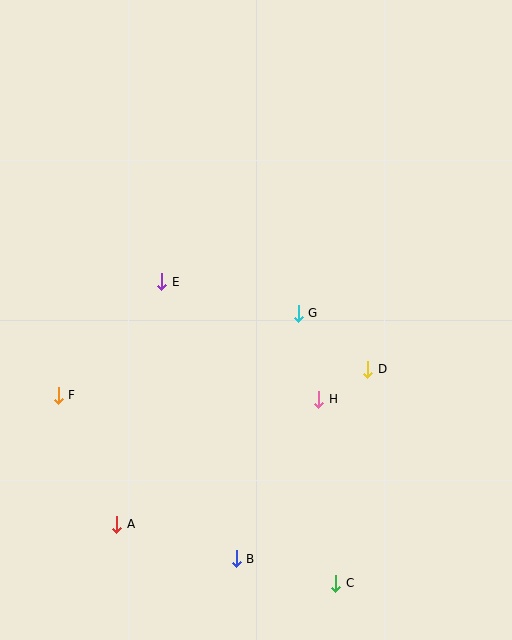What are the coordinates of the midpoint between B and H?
The midpoint between B and H is at (278, 479).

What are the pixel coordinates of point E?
Point E is at (162, 282).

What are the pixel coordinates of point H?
Point H is at (319, 399).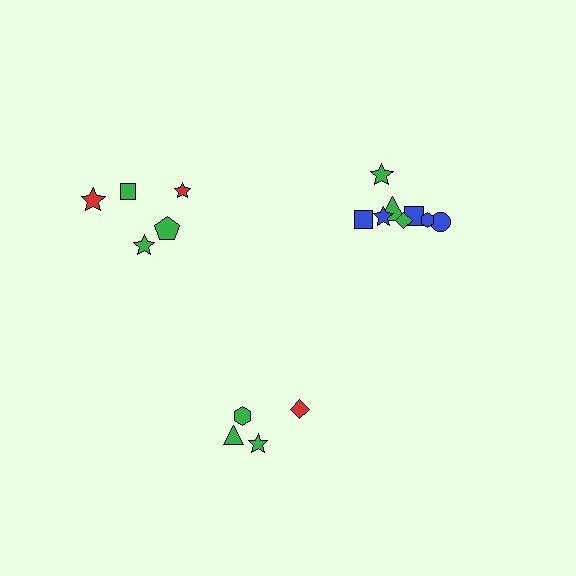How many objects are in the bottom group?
There are 4 objects.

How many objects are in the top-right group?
There are 8 objects.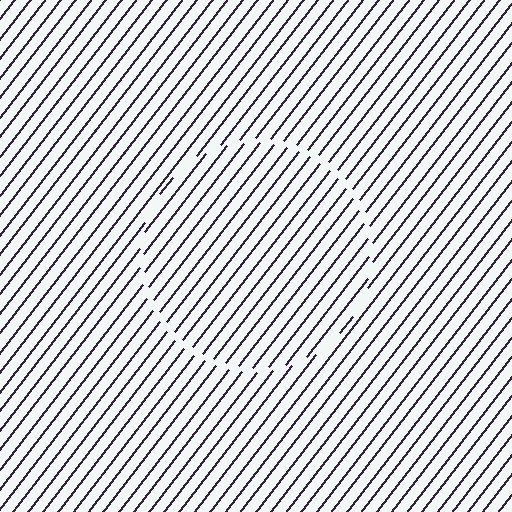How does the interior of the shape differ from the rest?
The interior of the shape contains the same grating, shifted by half a period — the contour is defined by the phase discontinuity where line-ends from the inner and outer gratings abut.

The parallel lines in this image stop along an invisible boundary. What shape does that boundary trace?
An illusory circle. The interior of the shape contains the same grating, shifted by half a period — the contour is defined by the phase discontinuity where line-ends from the inner and outer gratings abut.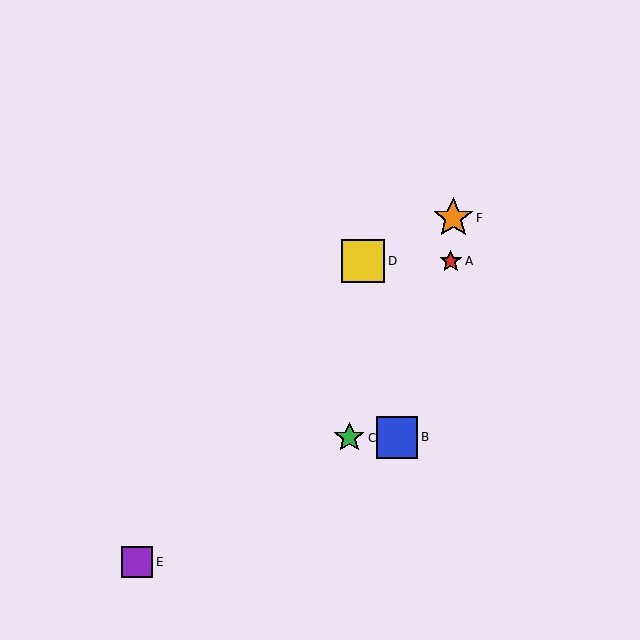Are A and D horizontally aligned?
Yes, both are at y≈261.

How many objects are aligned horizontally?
2 objects (A, D) are aligned horizontally.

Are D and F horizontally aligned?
No, D is at y≈261 and F is at y≈218.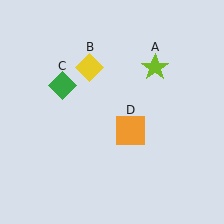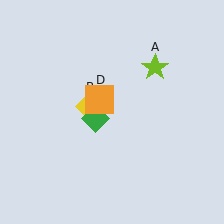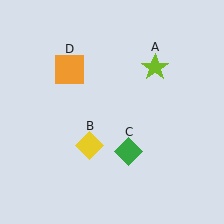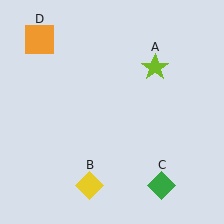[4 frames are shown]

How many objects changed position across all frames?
3 objects changed position: yellow diamond (object B), green diamond (object C), orange square (object D).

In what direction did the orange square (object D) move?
The orange square (object D) moved up and to the left.